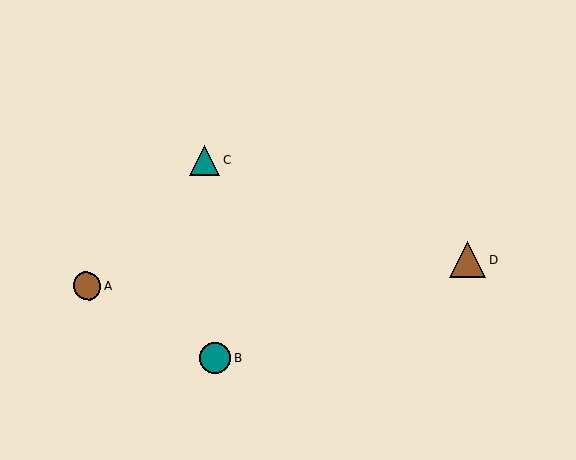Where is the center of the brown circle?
The center of the brown circle is at (87, 286).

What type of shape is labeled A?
Shape A is a brown circle.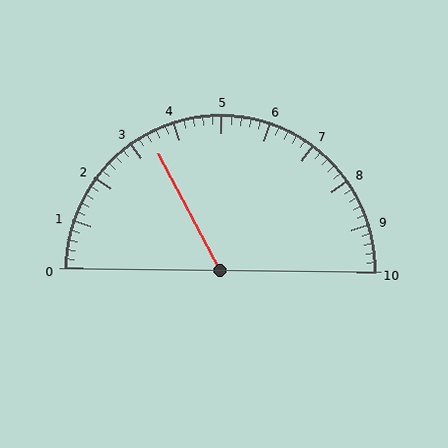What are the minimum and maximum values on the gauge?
The gauge ranges from 0 to 10.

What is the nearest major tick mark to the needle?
The nearest major tick mark is 3.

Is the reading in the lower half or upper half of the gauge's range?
The reading is in the lower half of the range (0 to 10).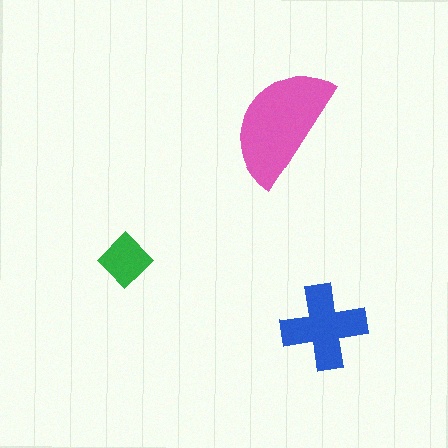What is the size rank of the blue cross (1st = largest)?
2nd.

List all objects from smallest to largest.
The green diamond, the blue cross, the pink semicircle.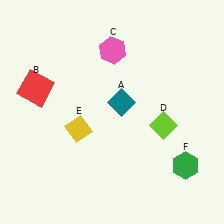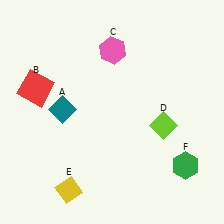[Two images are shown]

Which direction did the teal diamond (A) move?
The teal diamond (A) moved left.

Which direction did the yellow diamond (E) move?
The yellow diamond (E) moved down.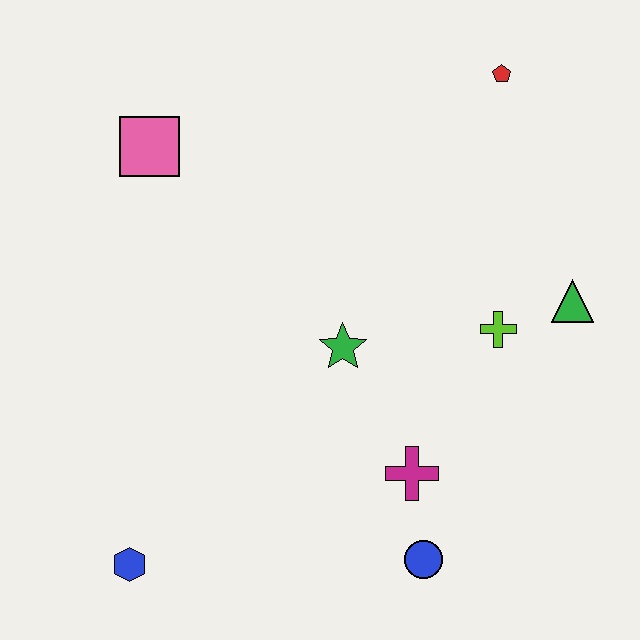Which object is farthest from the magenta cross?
The pink square is farthest from the magenta cross.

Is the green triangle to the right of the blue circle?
Yes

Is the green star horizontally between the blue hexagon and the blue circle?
Yes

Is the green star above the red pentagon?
No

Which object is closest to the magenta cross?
The blue circle is closest to the magenta cross.